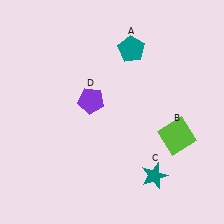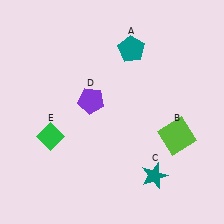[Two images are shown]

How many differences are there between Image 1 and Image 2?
There is 1 difference between the two images.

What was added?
A green diamond (E) was added in Image 2.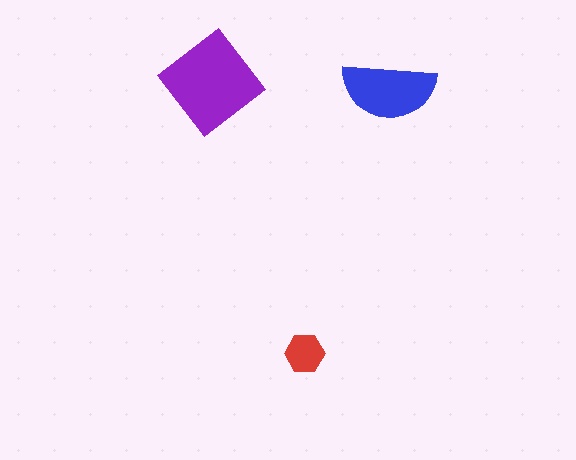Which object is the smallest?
The red hexagon.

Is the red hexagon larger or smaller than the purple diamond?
Smaller.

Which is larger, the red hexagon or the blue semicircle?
The blue semicircle.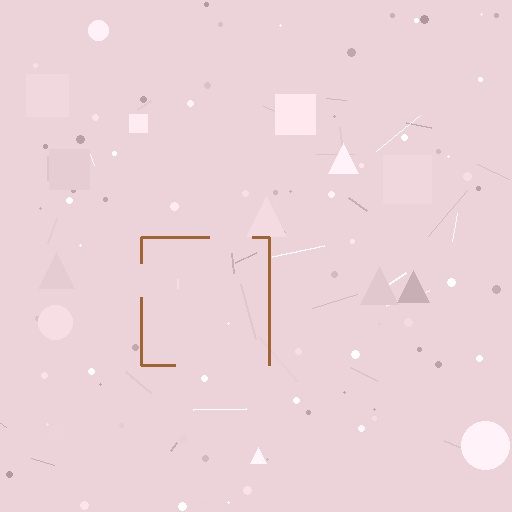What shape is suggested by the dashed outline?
The dashed outline suggests a square.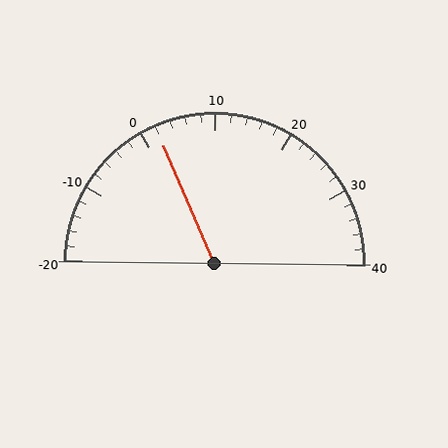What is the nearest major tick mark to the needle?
The nearest major tick mark is 0.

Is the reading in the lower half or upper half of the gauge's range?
The reading is in the lower half of the range (-20 to 40).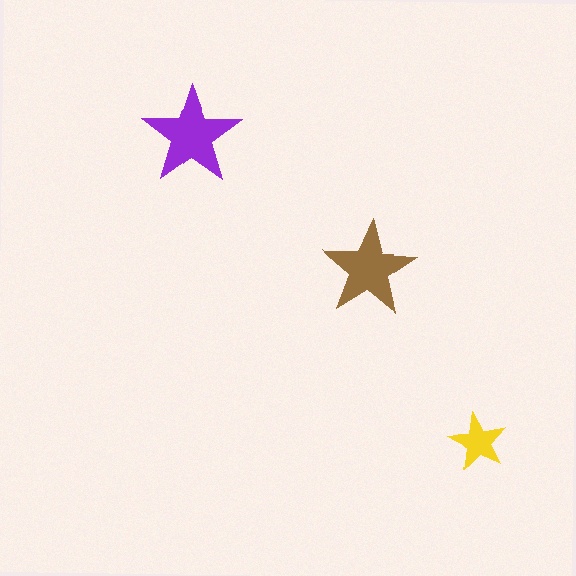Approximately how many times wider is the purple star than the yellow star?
About 1.5 times wider.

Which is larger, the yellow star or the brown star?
The brown one.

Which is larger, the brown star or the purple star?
The purple one.